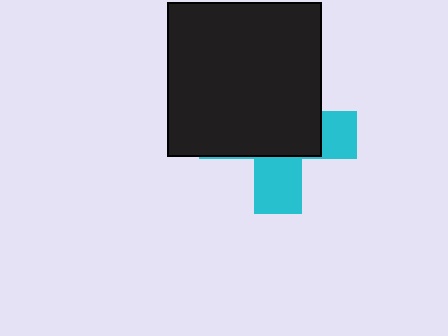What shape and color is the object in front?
The object in front is a black square.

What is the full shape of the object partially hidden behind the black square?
The partially hidden object is a cyan cross.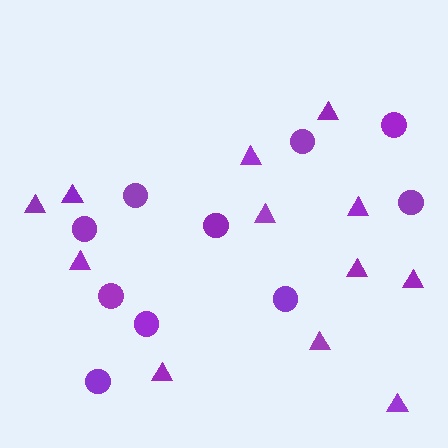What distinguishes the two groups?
There are 2 groups: one group of circles (10) and one group of triangles (12).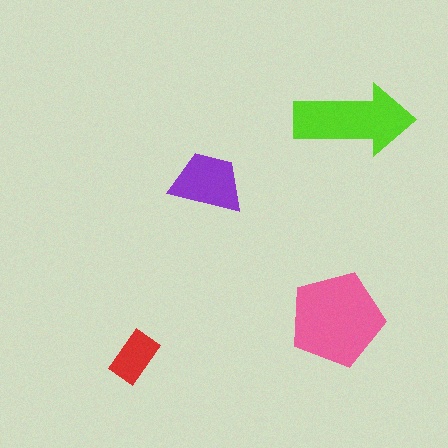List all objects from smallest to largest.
The red rectangle, the purple trapezoid, the lime arrow, the pink pentagon.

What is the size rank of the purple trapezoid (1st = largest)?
3rd.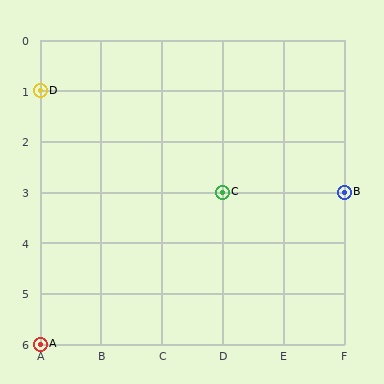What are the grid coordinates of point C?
Point C is at grid coordinates (D, 3).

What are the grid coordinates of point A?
Point A is at grid coordinates (A, 6).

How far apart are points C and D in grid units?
Points C and D are 3 columns and 2 rows apart (about 3.6 grid units diagonally).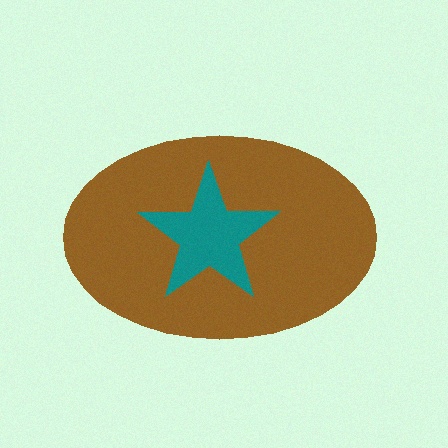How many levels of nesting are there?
2.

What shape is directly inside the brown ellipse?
The teal star.